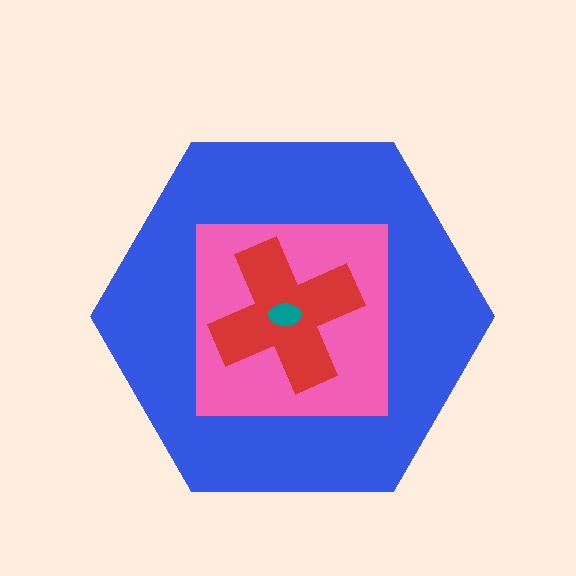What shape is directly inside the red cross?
The teal ellipse.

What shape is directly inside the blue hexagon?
The pink square.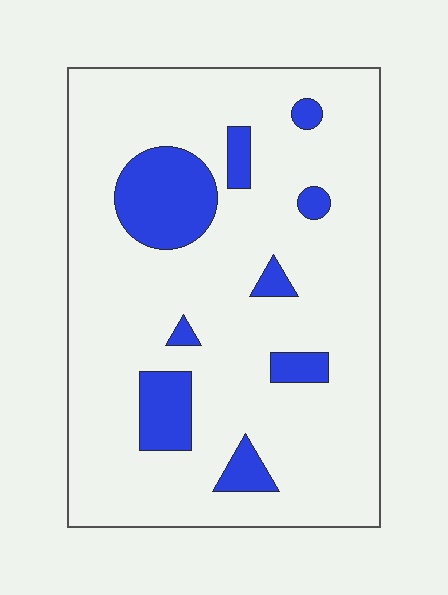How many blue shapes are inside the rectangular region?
9.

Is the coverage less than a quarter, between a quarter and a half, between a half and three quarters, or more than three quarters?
Less than a quarter.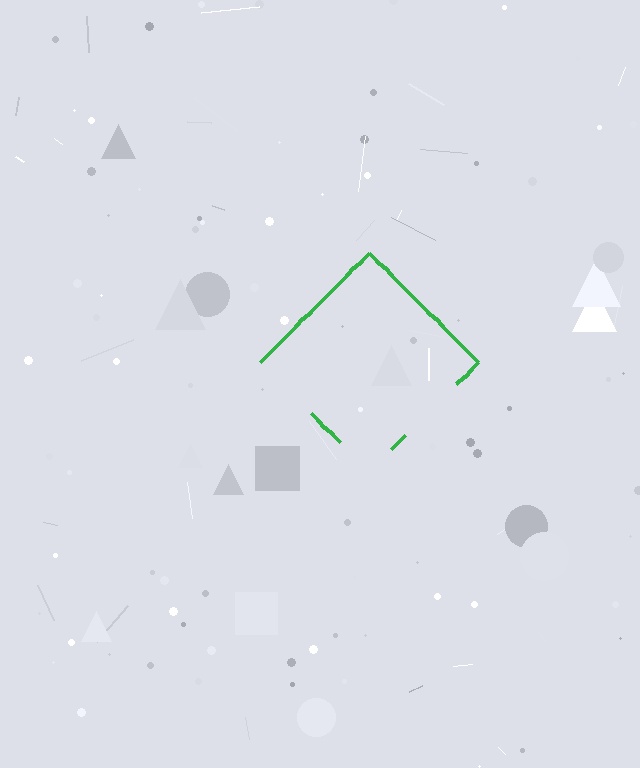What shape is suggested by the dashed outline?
The dashed outline suggests a diamond.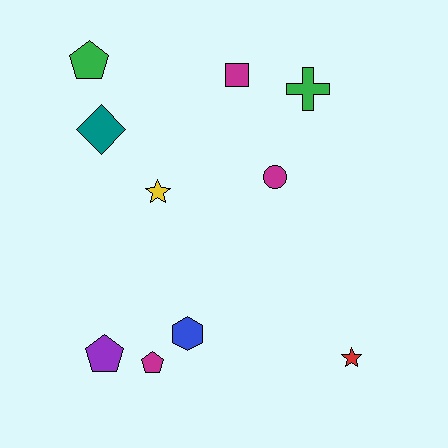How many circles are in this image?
There is 1 circle.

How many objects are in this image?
There are 10 objects.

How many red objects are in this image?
There is 1 red object.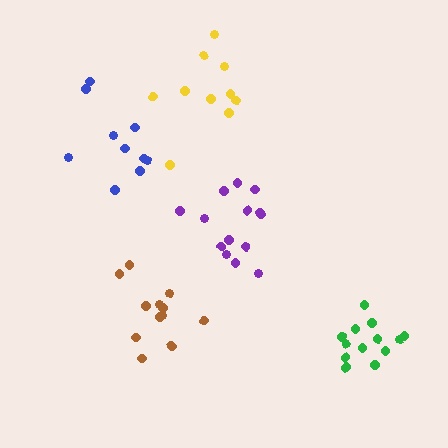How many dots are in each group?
Group 1: 13 dots, Group 2: 10 dots, Group 3: 14 dots, Group 4: 12 dots, Group 5: 10 dots (59 total).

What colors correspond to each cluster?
The clusters are colored: green, yellow, purple, brown, blue.